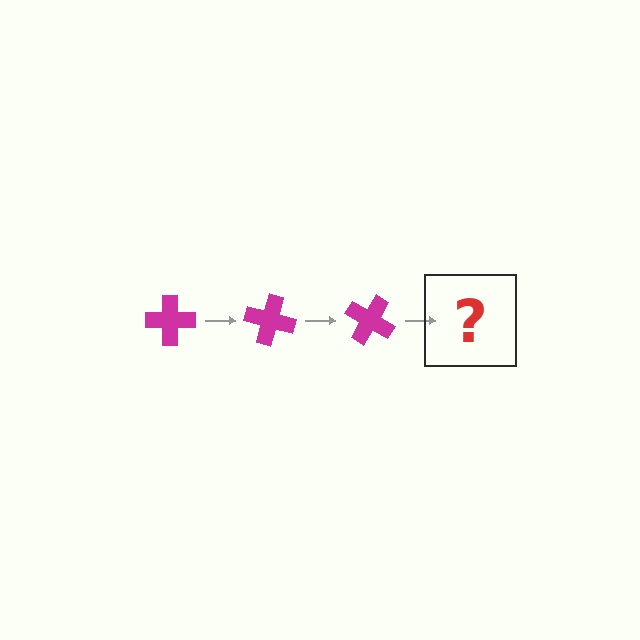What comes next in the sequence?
The next element should be a magenta cross rotated 45 degrees.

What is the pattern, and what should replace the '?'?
The pattern is that the cross rotates 15 degrees each step. The '?' should be a magenta cross rotated 45 degrees.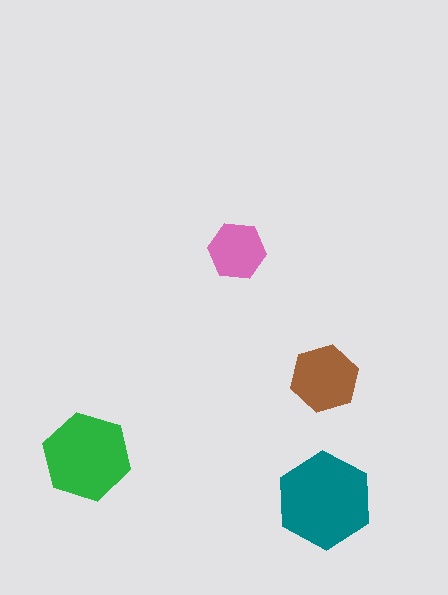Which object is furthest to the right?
The teal hexagon is rightmost.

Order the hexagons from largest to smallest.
the teal one, the green one, the brown one, the pink one.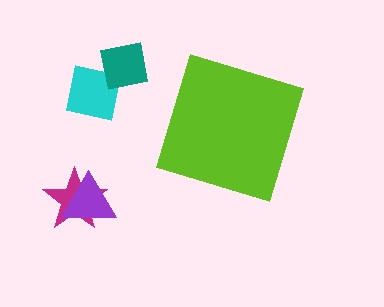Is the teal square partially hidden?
No, the teal square is fully visible.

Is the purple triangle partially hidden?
No, the purple triangle is fully visible.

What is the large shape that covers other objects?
A lime diamond.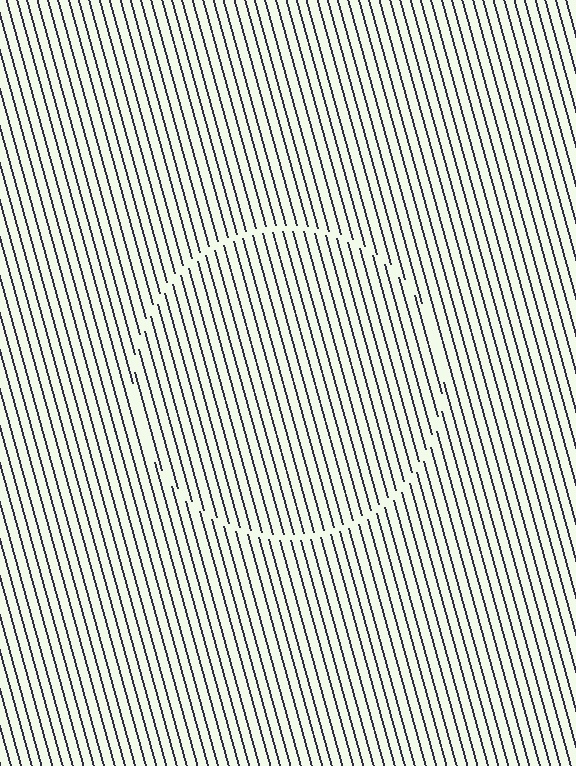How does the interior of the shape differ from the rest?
The interior of the shape contains the same grating, shifted by half a period — the contour is defined by the phase discontinuity where line-ends from the inner and outer gratings abut.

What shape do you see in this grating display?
An illusory circle. The interior of the shape contains the same grating, shifted by half a period — the contour is defined by the phase discontinuity where line-ends from the inner and outer gratings abut.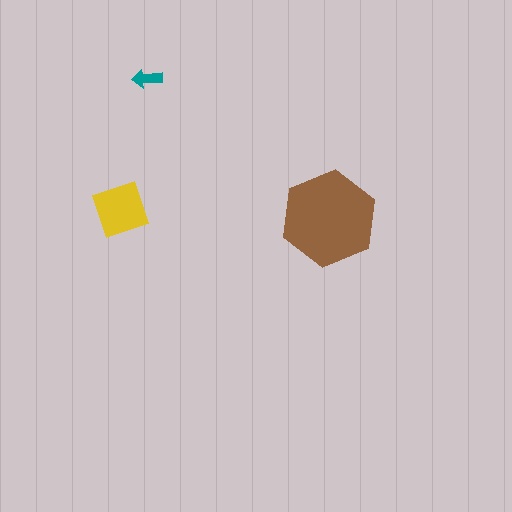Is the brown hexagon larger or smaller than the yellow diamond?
Larger.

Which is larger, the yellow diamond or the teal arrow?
The yellow diamond.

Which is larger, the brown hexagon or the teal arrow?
The brown hexagon.